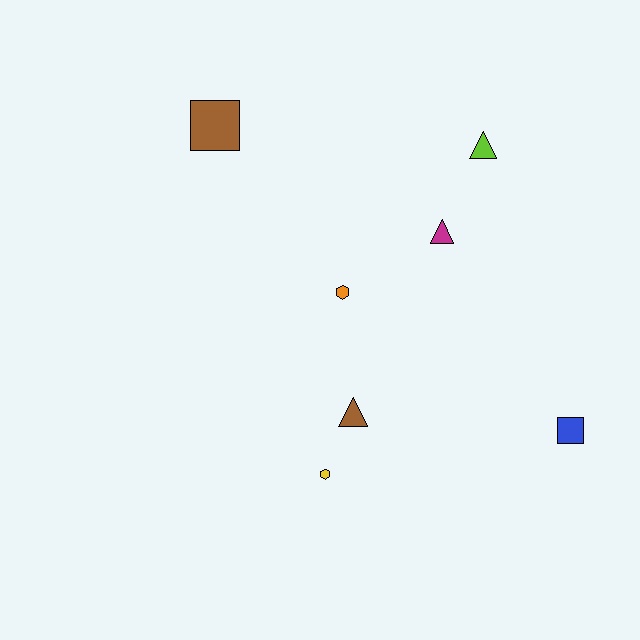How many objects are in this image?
There are 7 objects.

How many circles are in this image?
There are no circles.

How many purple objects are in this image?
There are no purple objects.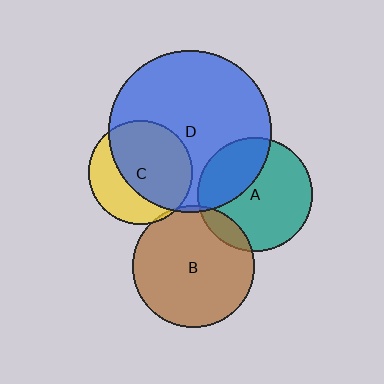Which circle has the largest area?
Circle D (blue).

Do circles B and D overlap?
Yes.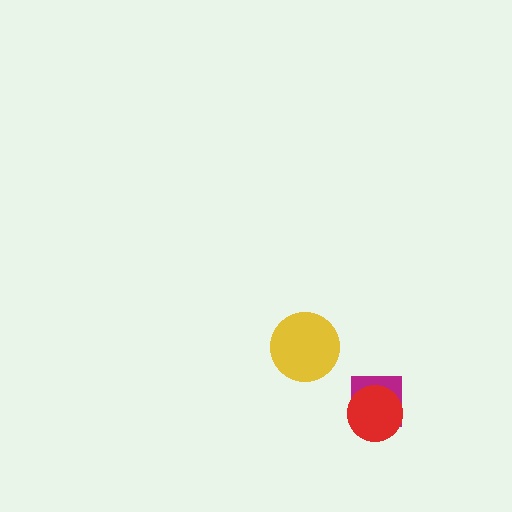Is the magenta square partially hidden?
Yes, it is partially covered by another shape.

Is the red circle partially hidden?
No, no other shape covers it.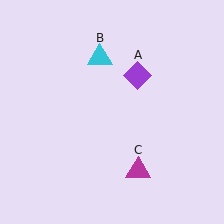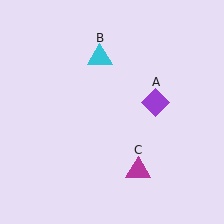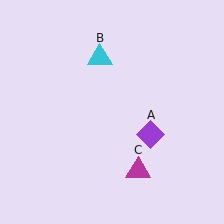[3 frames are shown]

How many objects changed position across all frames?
1 object changed position: purple diamond (object A).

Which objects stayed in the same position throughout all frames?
Cyan triangle (object B) and magenta triangle (object C) remained stationary.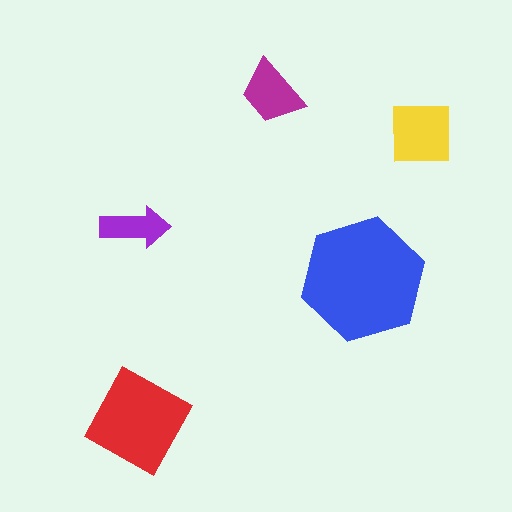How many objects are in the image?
There are 5 objects in the image.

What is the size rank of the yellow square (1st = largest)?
3rd.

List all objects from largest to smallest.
The blue hexagon, the red diamond, the yellow square, the magenta trapezoid, the purple arrow.